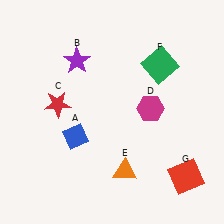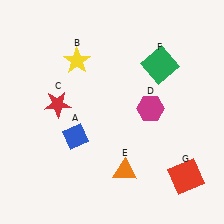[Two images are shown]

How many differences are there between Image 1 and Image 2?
There is 1 difference between the two images.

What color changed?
The star (B) changed from purple in Image 1 to yellow in Image 2.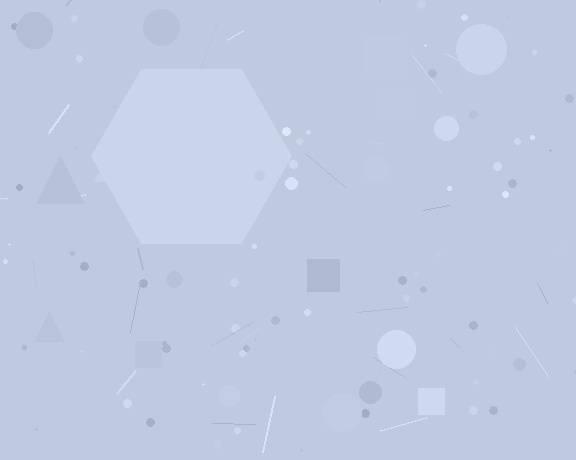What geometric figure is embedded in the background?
A hexagon is embedded in the background.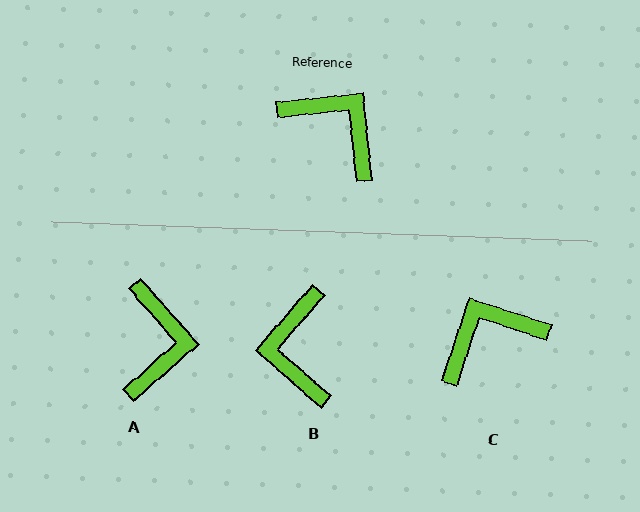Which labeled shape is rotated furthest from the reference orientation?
B, about 133 degrees away.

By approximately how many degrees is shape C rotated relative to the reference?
Approximately 66 degrees counter-clockwise.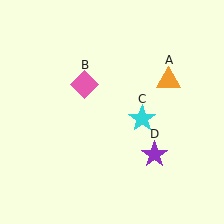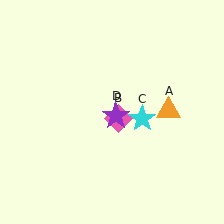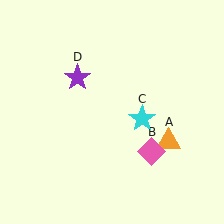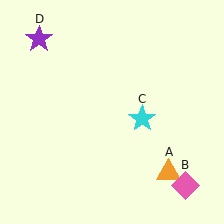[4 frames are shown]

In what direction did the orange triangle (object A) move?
The orange triangle (object A) moved down.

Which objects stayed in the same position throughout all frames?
Cyan star (object C) remained stationary.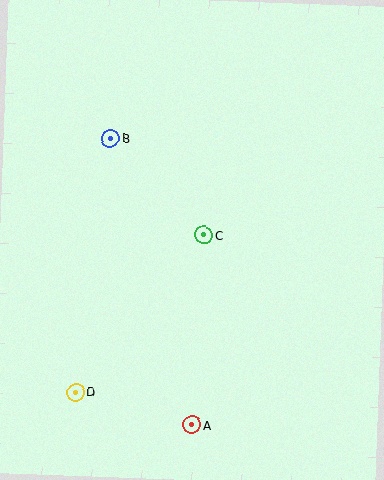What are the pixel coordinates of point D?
Point D is at (76, 392).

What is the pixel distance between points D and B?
The distance between D and B is 257 pixels.